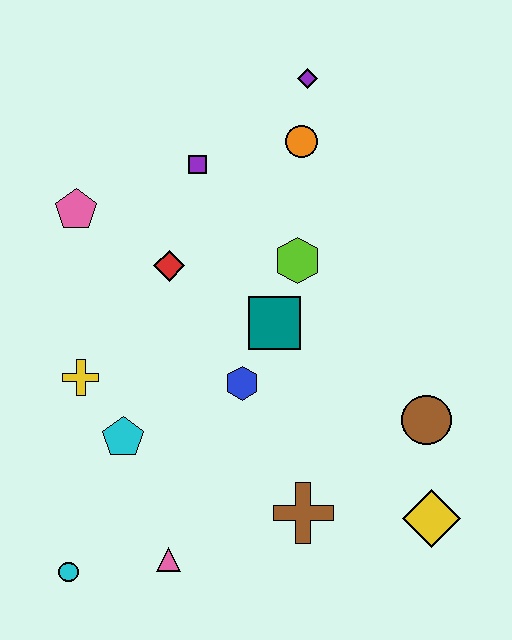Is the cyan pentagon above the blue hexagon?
No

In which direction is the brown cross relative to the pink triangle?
The brown cross is to the right of the pink triangle.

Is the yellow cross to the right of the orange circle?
No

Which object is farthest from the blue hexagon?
The purple diamond is farthest from the blue hexagon.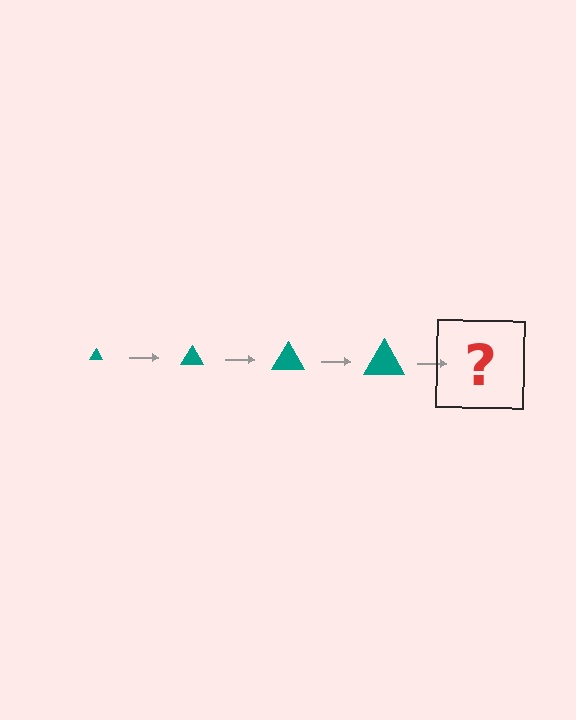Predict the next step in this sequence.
The next step is a teal triangle, larger than the previous one.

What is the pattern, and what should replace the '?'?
The pattern is that the triangle gets progressively larger each step. The '?' should be a teal triangle, larger than the previous one.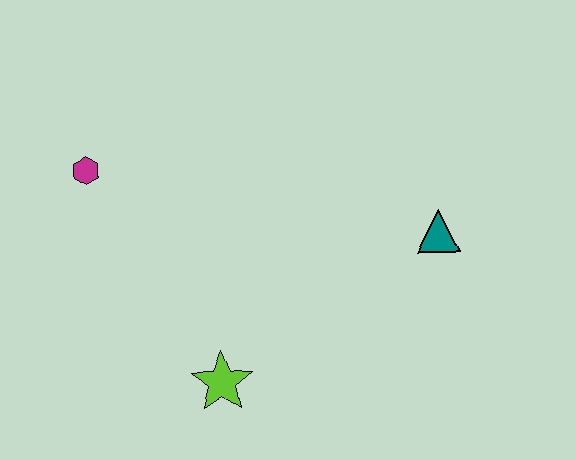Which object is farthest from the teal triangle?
The magenta hexagon is farthest from the teal triangle.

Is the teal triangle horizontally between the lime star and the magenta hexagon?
No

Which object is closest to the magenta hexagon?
The lime star is closest to the magenta hexagon.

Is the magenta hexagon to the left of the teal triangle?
Yes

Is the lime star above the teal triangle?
No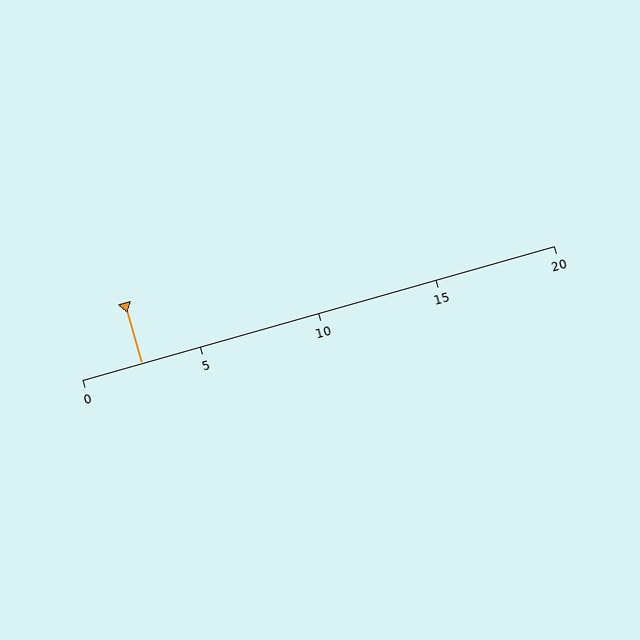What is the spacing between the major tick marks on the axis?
The major ticks are spaced 5 apart.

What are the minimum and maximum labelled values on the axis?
The axis runs from 0 to 20.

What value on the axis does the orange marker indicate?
The marker indicates approximately 2.5.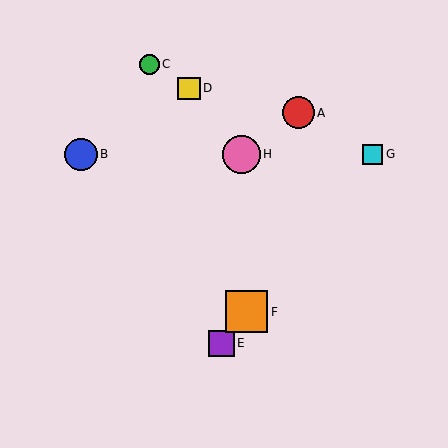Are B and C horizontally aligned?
No, B is at y≈154 and C is at y≈64.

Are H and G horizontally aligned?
Yes, both are at y≈154.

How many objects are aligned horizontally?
3 objects (B, G, H) are aligned horizontally.